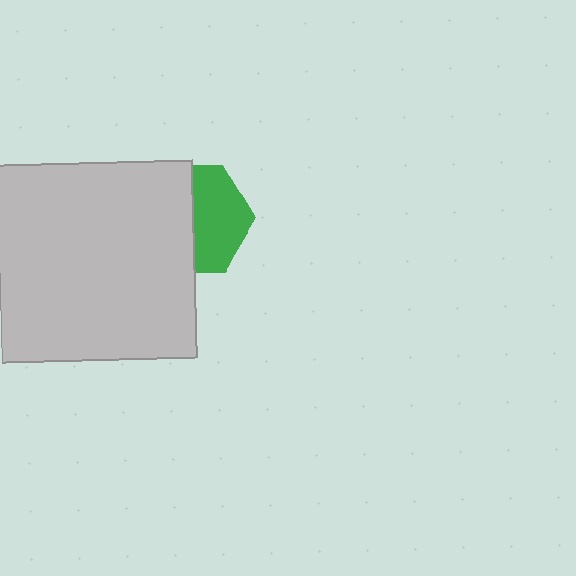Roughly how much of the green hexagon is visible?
About half of it is visible (roughly 49%).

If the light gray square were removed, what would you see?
You would see the complete green hexagon.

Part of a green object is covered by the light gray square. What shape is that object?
It is a hexagon.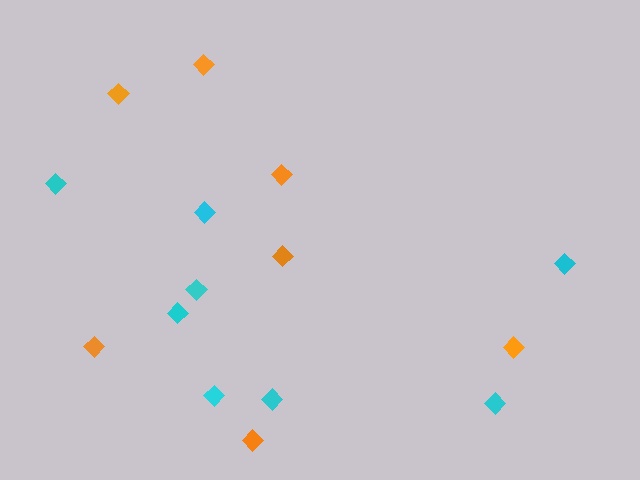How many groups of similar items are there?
There are 2 groups: one group of cyan diamonds (8) and one group of orange diamonds (7).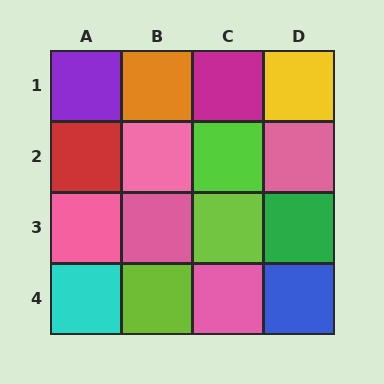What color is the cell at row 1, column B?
Orange.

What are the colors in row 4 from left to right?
Cyan, lime, pink, blue.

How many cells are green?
1 cell is green.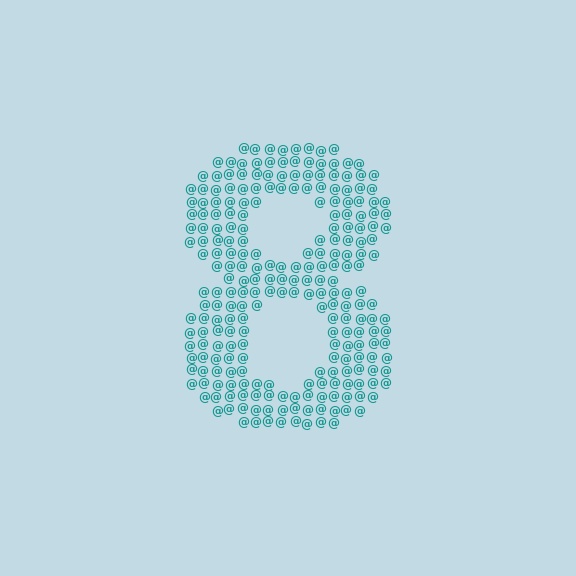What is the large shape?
The large shape is the digit 8.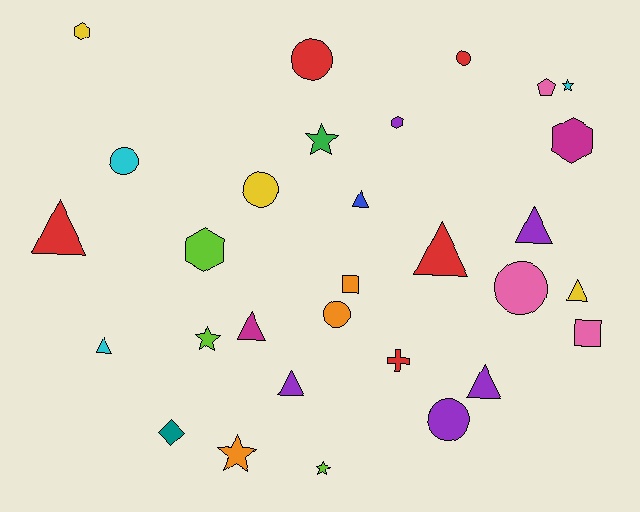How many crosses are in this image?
There is 1 cross.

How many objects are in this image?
There are 30 objects.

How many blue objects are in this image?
There is 1 blue object.